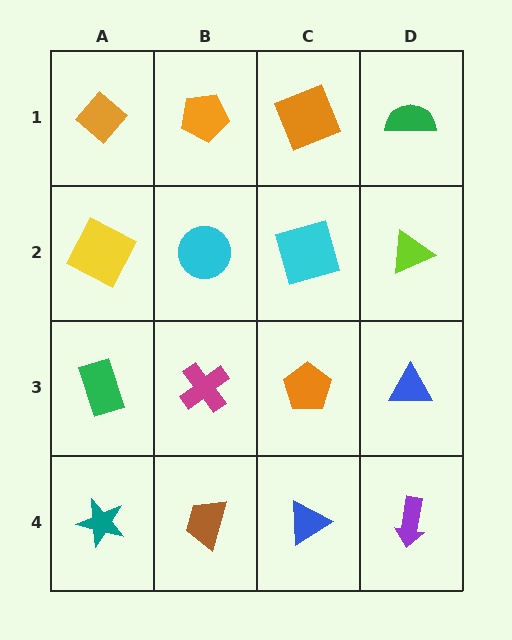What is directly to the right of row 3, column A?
A magenta cross.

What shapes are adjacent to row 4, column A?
A green rectangle (row 3, column A), a brown trapezoid (row 4, column B).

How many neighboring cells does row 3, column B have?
4.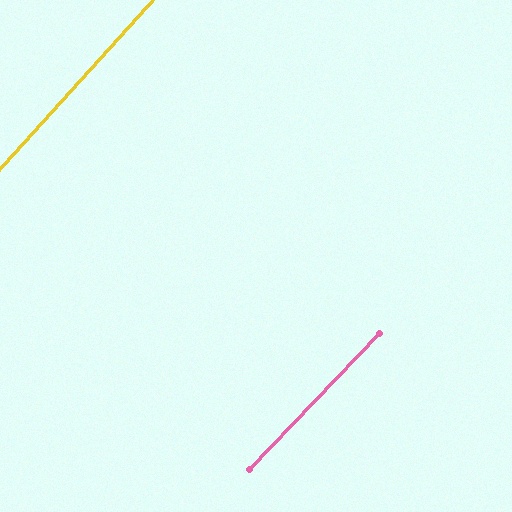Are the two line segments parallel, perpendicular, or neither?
Parallel — their directions differ by only 1.6°.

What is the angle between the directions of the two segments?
Approximately 2 degrees.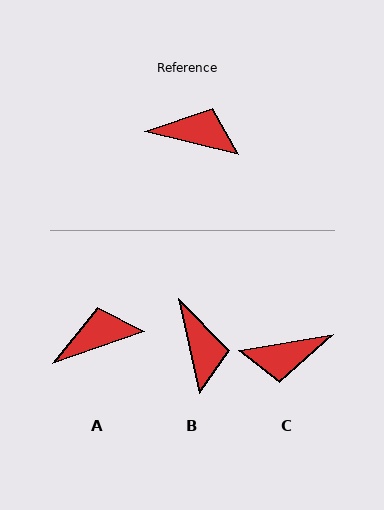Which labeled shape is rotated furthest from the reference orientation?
C, about 157 degrees away.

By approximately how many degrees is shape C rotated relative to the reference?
Approximately 157 degrees clockwise.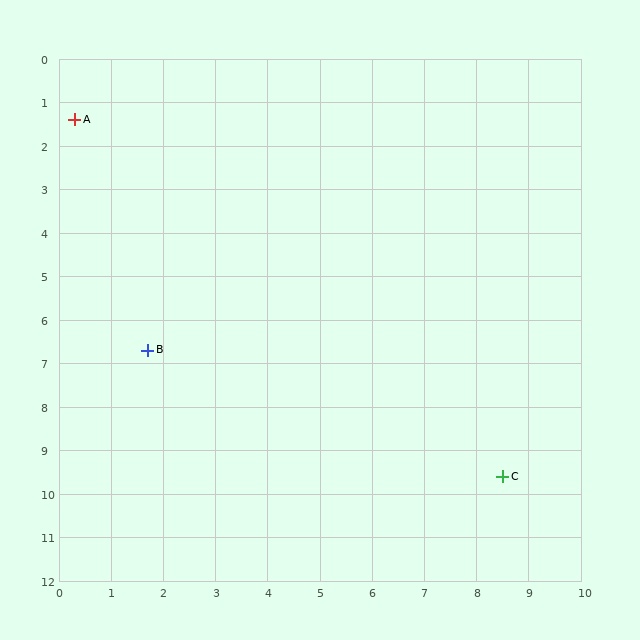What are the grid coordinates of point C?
Point C is at approximately (8.5, 9.6).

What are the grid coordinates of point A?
Point A is at approximately (0.3, 1.4).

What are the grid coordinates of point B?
Point B is at approximately (1.7, 6.7).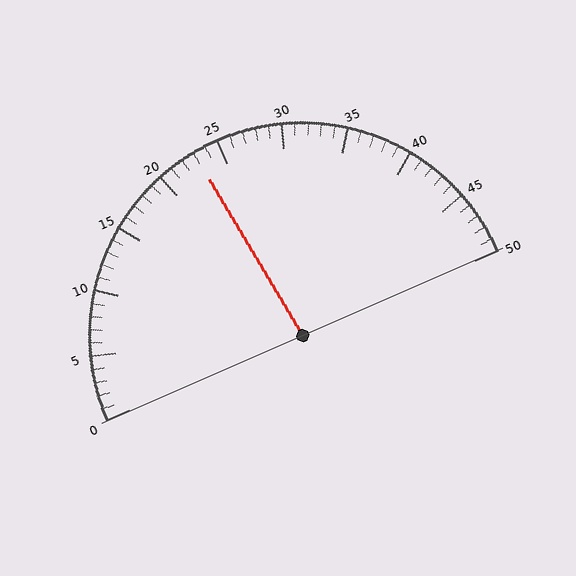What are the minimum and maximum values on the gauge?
The gauge ranges from 0 to 50.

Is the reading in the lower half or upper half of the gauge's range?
The reading is in the lower half of the range (0 to 50).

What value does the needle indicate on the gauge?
The needle indicates approximately 23.